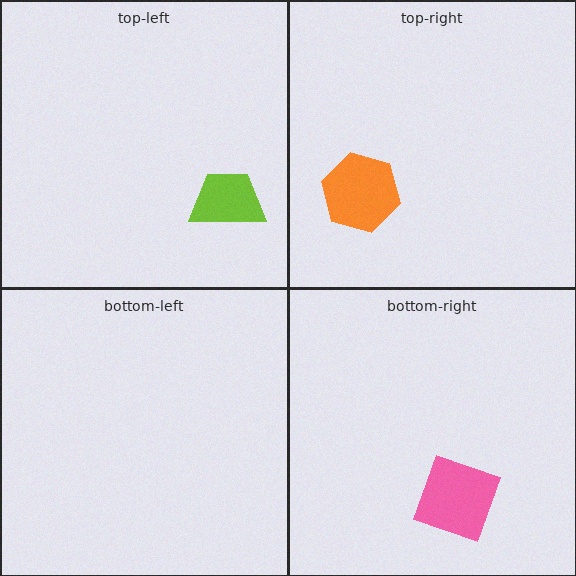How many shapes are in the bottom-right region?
1.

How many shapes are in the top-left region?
1.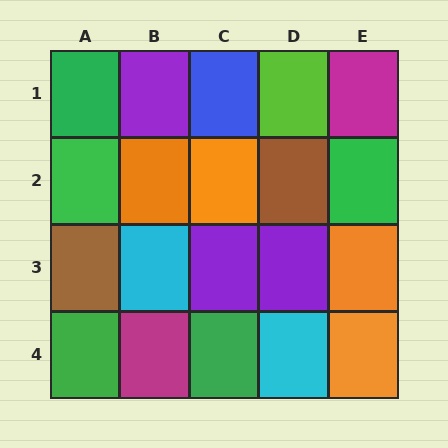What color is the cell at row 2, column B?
Orange.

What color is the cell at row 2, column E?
Green.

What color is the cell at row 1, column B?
Purple.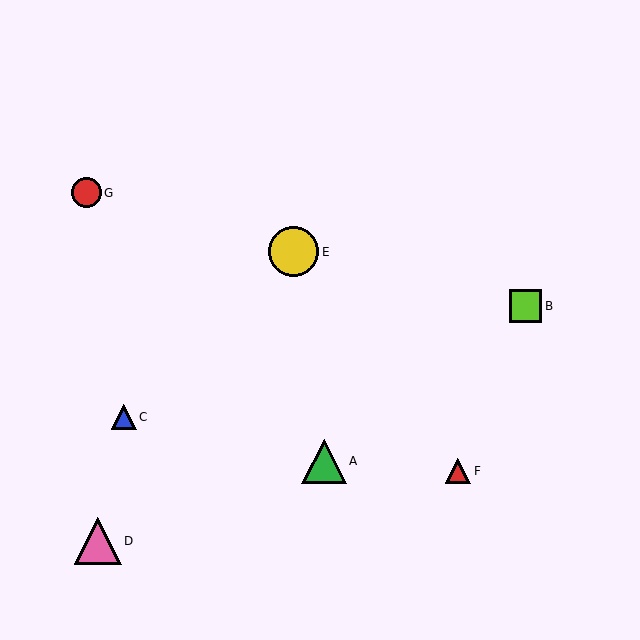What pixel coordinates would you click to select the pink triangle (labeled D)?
Click at (98, 541) to select the pink triangle D.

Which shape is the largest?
The yellow circle (labeled E) is the largest.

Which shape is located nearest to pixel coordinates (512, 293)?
The lime square (labeled B) at (526, 306) is nearest to that location.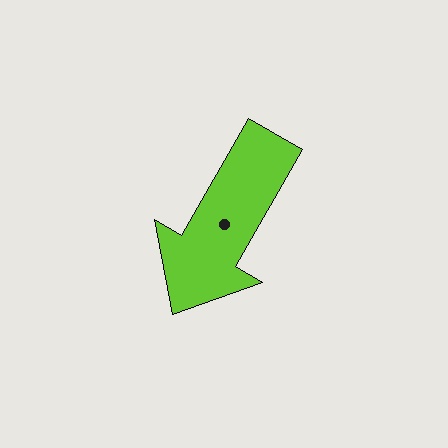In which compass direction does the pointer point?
Southwest.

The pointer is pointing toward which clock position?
Roughly 7 o'clock.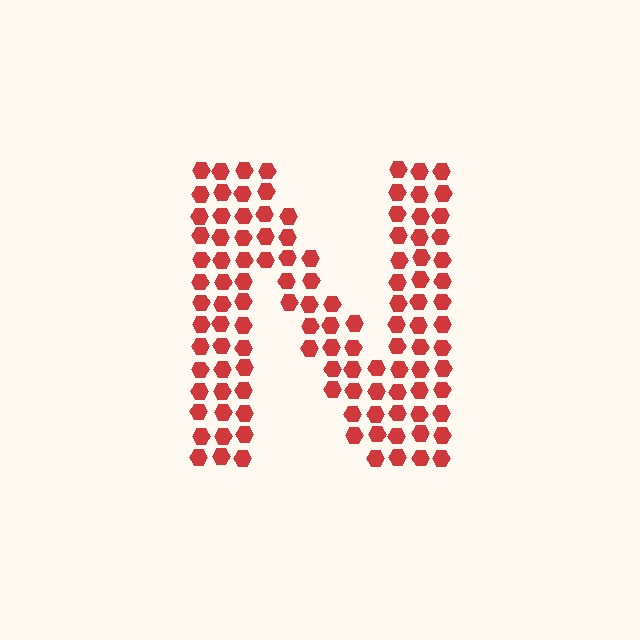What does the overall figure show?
The overall figure shows the letter N.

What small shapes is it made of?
It is made of small hexagons.